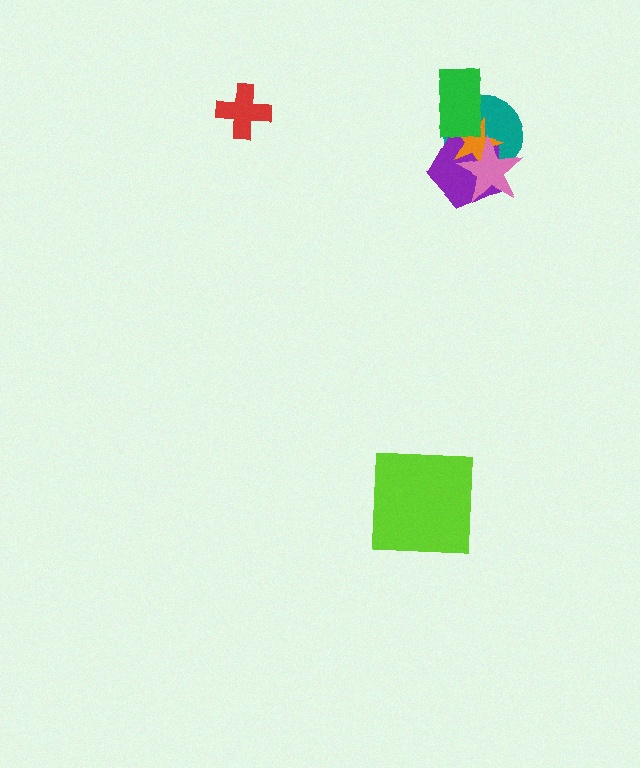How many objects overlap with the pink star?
3 objects overlap with the pink star.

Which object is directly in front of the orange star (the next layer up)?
The pink star is directly in front of the orange star.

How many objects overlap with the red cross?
0 objects overlap with the red cross.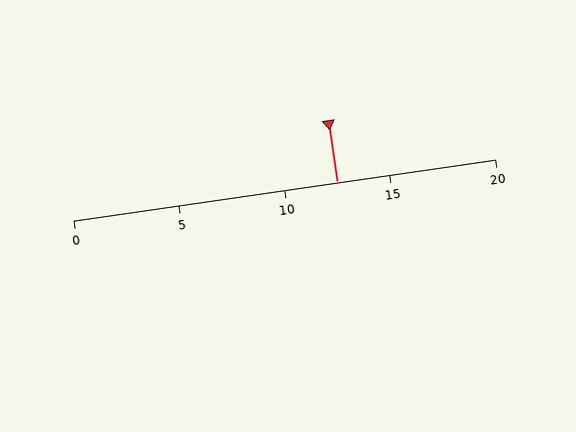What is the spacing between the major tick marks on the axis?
The major ticks are spaced 5 apart.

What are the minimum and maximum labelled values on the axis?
The axis runs from 0 to 20.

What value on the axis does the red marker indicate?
The marker indicates approximately 12.5.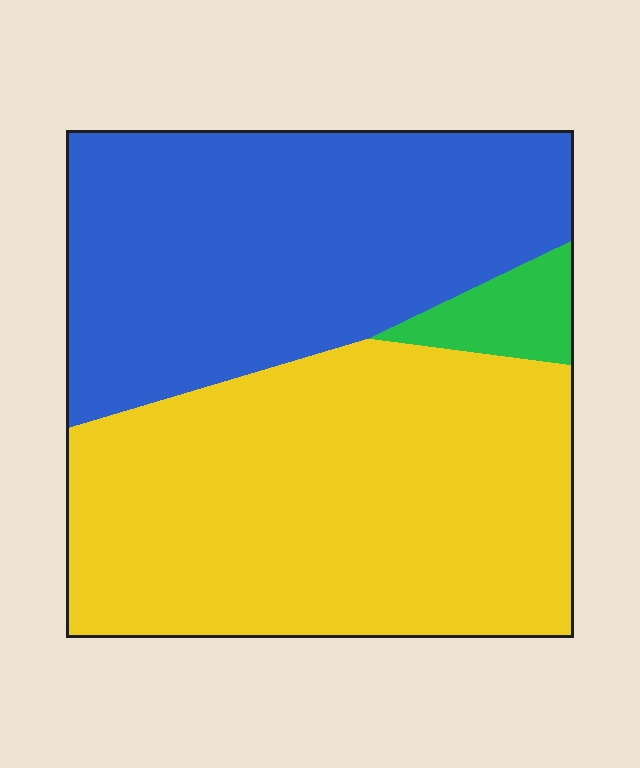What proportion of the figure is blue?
Blue takes up about two fifths (2/5) of the figure.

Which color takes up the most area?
Yellow, at roughly 55%.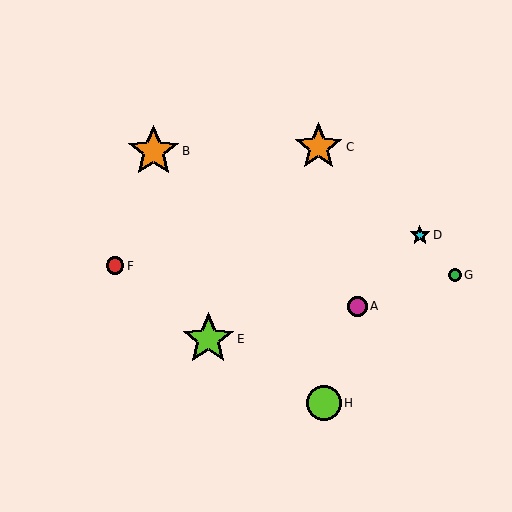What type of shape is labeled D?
Shape D is a cyan star.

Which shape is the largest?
The lime star (labeled E) is the largest.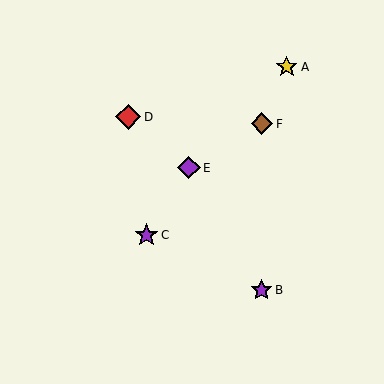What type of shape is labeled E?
Shape E is a purple diamond.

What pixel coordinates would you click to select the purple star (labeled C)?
Click at (146, 235) to select the purple star C.